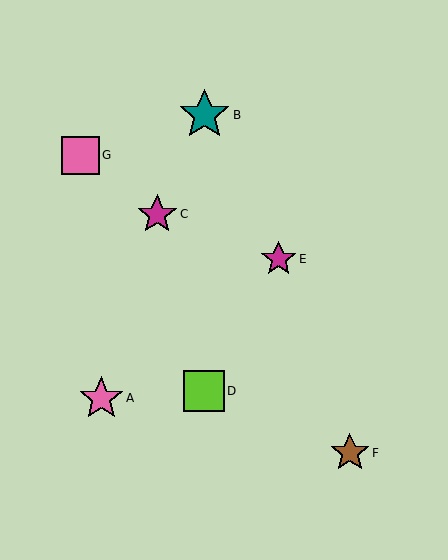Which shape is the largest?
The teal star (labeled B) is the largest.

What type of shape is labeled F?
Shape F is a brown star.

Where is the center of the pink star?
The center of the pink star is at (101, 398).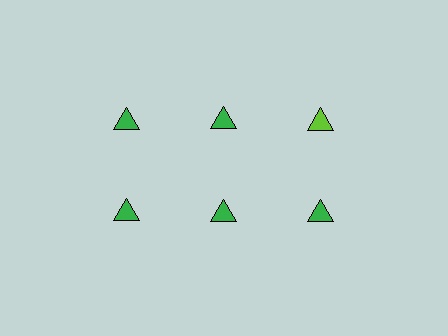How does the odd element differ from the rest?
It has a different color: lime instead of green.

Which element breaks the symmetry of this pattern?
The lime triangle in the top row, center column breaks the symmetry. All other shapes are green triangles.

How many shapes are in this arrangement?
There are 6 shapes arranged in a grid pattern.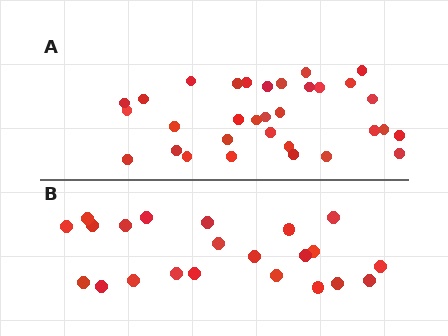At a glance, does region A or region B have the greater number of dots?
Region A (the top region) has more dots.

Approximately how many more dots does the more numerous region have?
Region A has roughly 10 or so more dots than region B.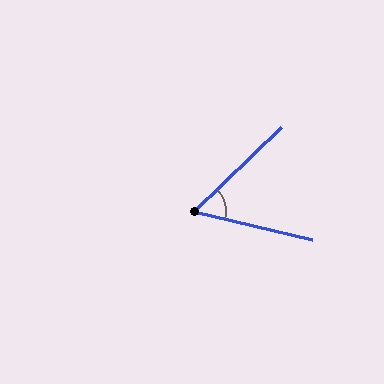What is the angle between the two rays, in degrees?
Approximately 57 degrees.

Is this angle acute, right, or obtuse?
It is acute.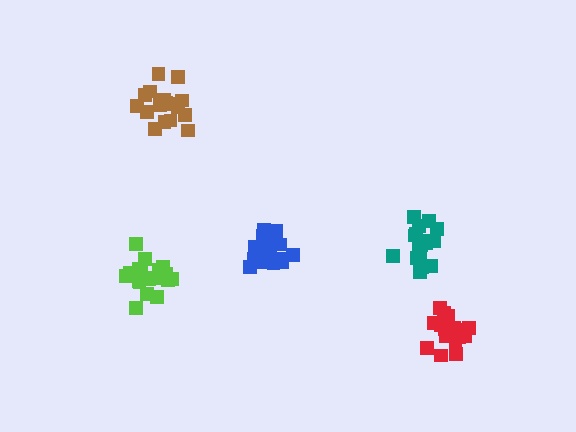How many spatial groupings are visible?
There are 5 spatial groupings.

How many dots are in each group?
Group 1: 19 dots, Group 2: 17 dots, Group 3: 18 dots, Group 4: 17 dots, Group 5: 21 dots (92 total).